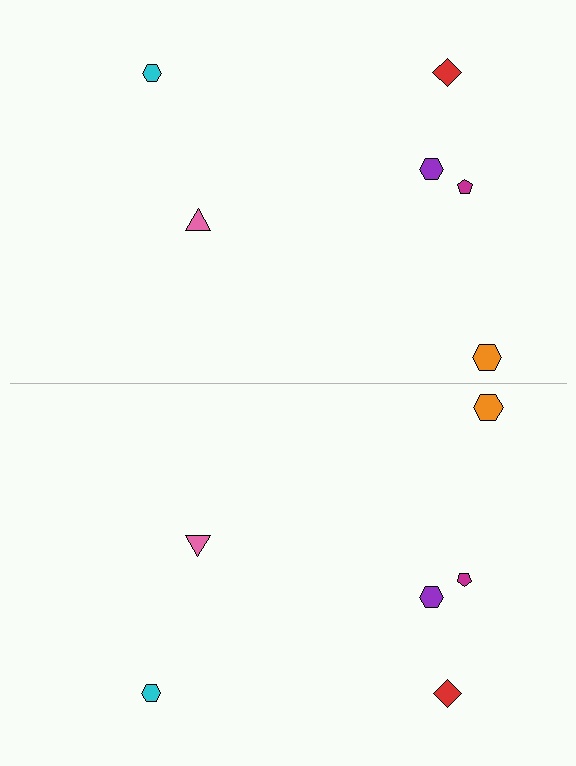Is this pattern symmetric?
Yes, this pattern has bilateral (reflection) symmetry.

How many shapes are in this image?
There are 12 shapes in this image.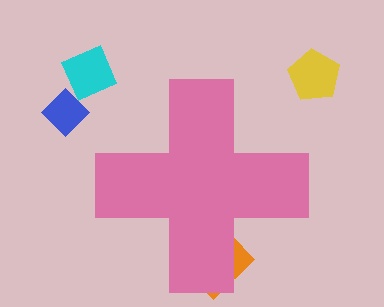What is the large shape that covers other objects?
A pink cross.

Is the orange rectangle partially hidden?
Yes, the orange rectangle is partially hidden behind the pink cross.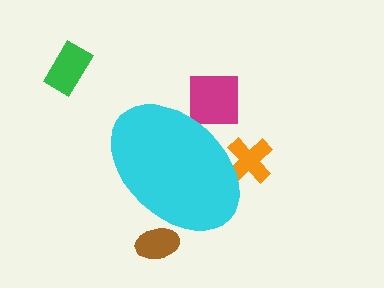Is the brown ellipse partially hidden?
Yes, the brown ellipse is partially hidden behind the cyan ellipse.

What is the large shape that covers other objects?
A cyan ellipse.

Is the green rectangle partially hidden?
No, the green rectangle is fully visible.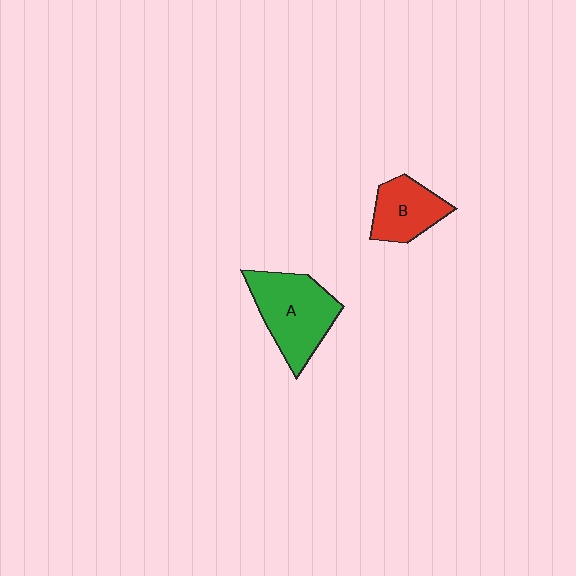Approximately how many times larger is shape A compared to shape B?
Approximately 1.5 times.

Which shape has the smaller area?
Shape B (red).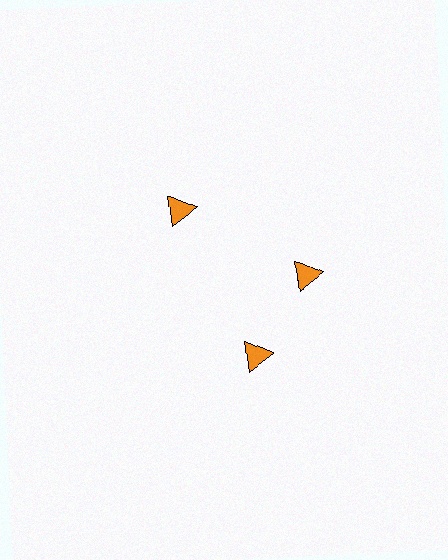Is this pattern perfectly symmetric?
No. The 3 orange triangles are arranged in a ring, but one element near the 7 o'clock position is rotated out of alignment along the ring, breaking the 3-fold rotational symmetry.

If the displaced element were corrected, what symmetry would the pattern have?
It would have 3-fold rotational symmetry — the pattern would map onto itself every 120 degrees.